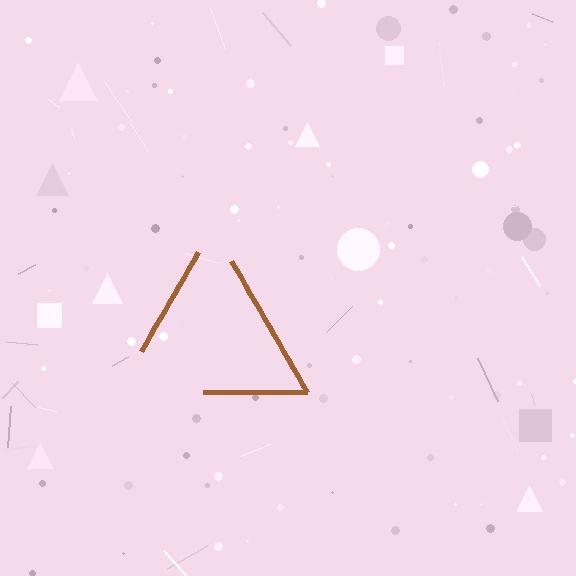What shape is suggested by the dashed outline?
The dashed outline suggests a triangle.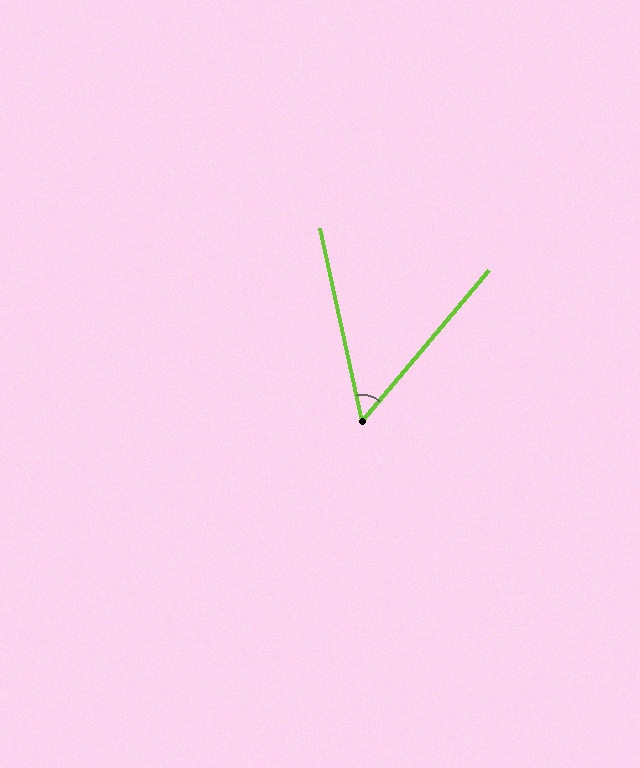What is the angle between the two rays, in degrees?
Approximately 53 degrees.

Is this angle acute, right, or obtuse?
It is acute.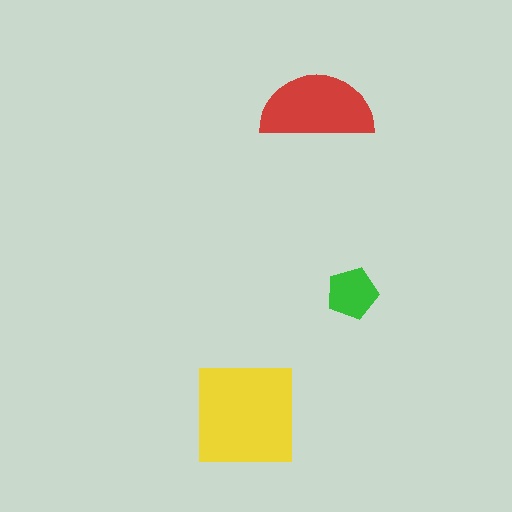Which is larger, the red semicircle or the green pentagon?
The red semicircle.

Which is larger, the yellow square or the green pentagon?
The yellow square.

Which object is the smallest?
The green pentagon.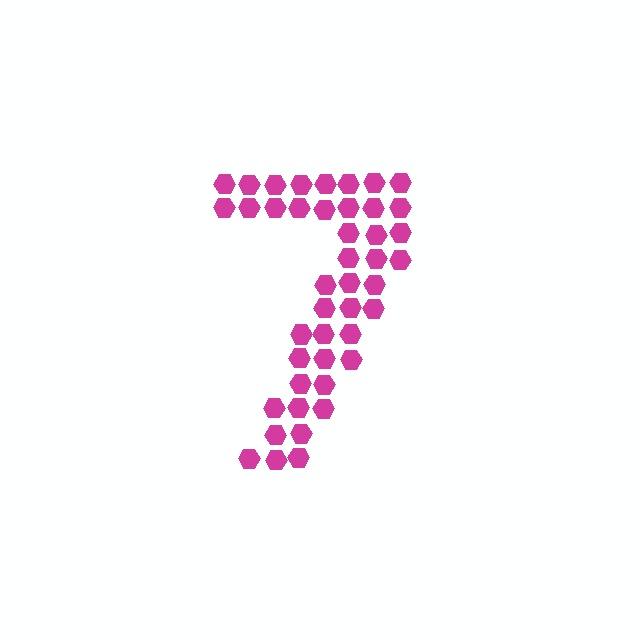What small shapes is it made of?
It is made of small hexagons.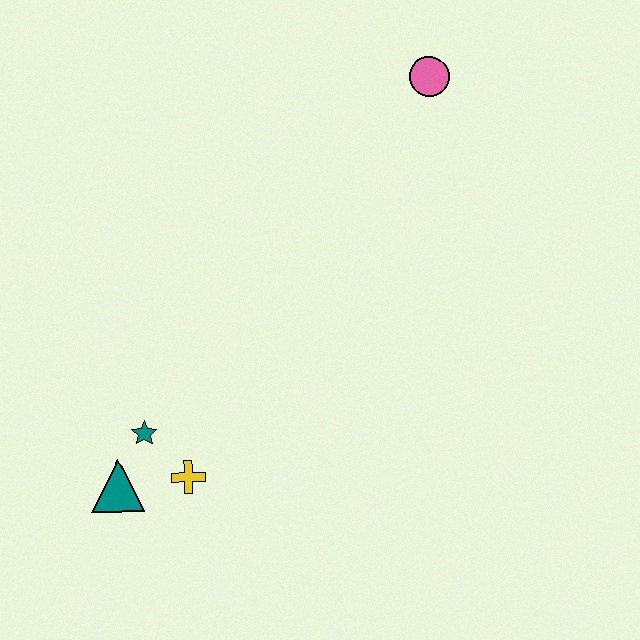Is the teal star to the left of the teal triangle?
No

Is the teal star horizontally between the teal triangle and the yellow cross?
Yes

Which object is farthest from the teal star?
The pink circle is farthest from the teal star.